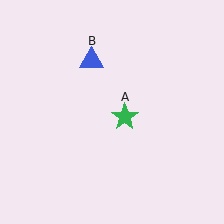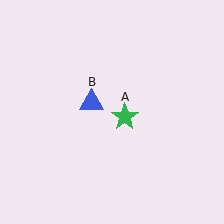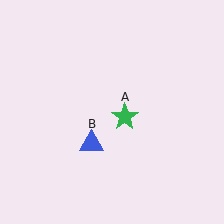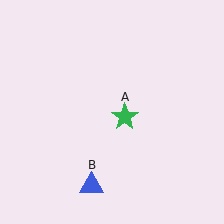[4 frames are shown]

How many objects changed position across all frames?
1 object changed position: blue triangle (object B).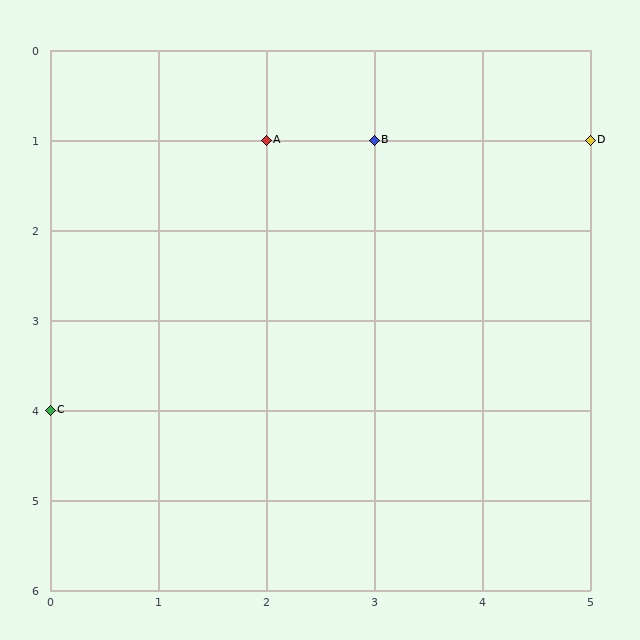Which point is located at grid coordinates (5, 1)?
Point D is at (5, 1).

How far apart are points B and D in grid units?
Points B and D are 2 columns apart.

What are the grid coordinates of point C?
Point C is at grid coordinates (0, 4).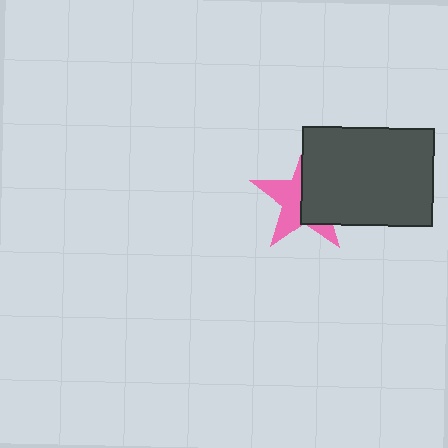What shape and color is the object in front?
The object in front is a dark gray rectangle.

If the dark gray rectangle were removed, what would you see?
You would see the complete pink star.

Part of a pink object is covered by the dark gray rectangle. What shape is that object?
It is a star.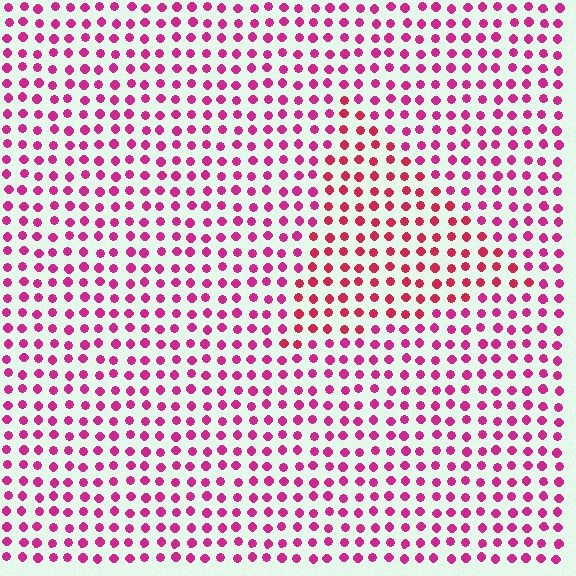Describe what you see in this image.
The image is filled with small magenta elements in a uniform arrangement. A triangle-shaped region is visible where the elements are tinted to a slightly different hue, forming a subtle color boundary.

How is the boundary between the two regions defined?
The boundary is defined purely by a slight shift in hue (about 23 degrees). Spacing, size, and orientation are identical on both sides.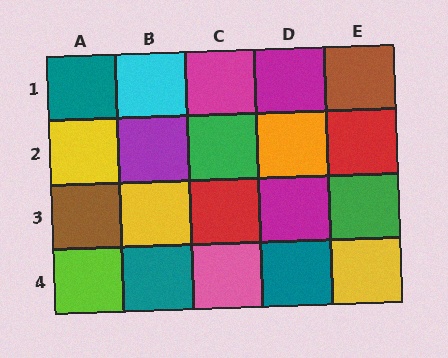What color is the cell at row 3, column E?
Green.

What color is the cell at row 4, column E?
Yellow.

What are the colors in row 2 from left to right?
Yellow, purple, green, orange, red.